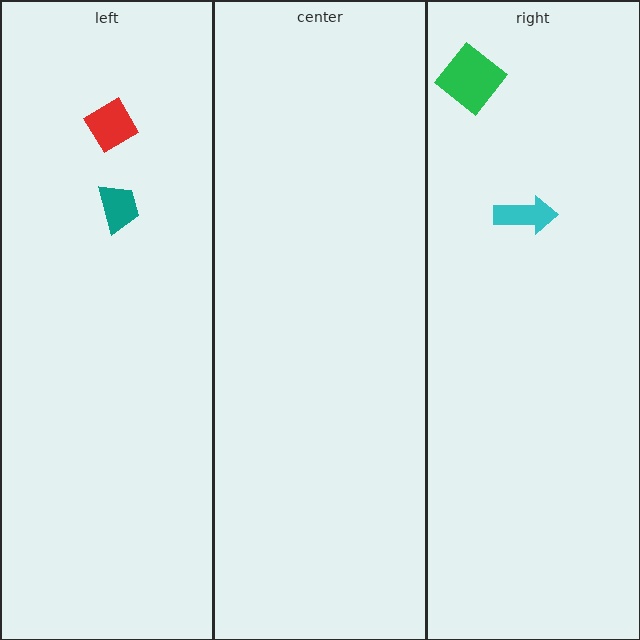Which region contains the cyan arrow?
The right region.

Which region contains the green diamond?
The right region.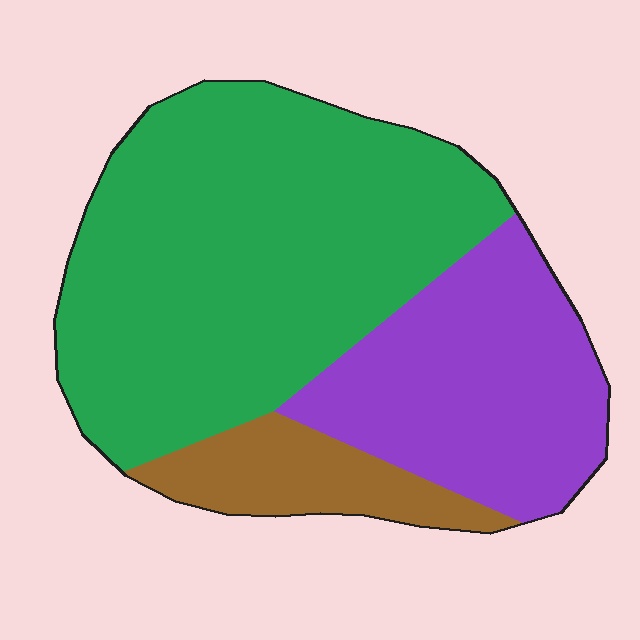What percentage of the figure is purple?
Purple covers 30% of the figure.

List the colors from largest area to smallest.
From largest to smallest: green, purple, brown.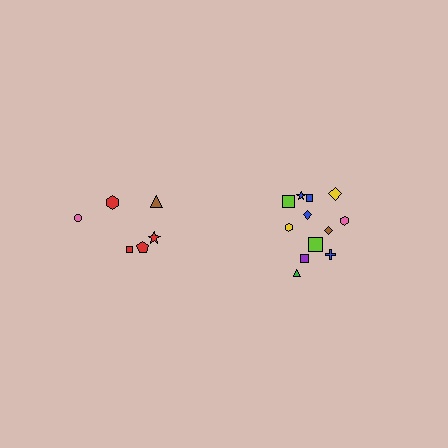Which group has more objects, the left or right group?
The right group.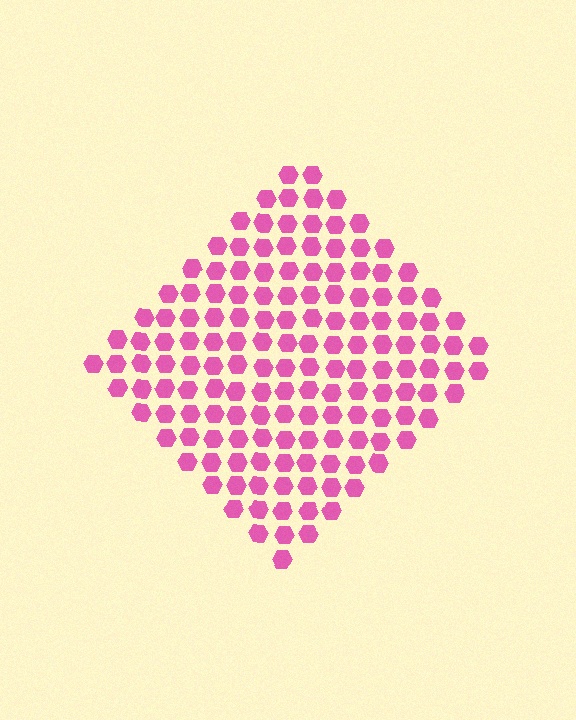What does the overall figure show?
The overall figure shows a diamond.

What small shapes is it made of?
It is made of small hexagons.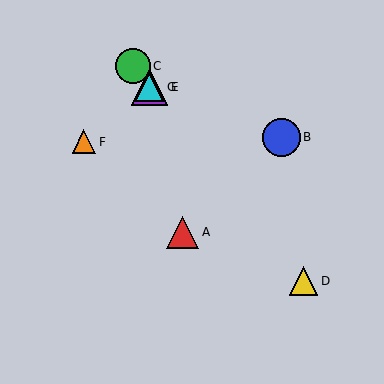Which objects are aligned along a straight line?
Objects C, D, E, G are aligned along a straight line.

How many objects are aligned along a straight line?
4 objects (C, D, E, G) are aligned along a straight line.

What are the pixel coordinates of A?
Object A is at (183, 232).